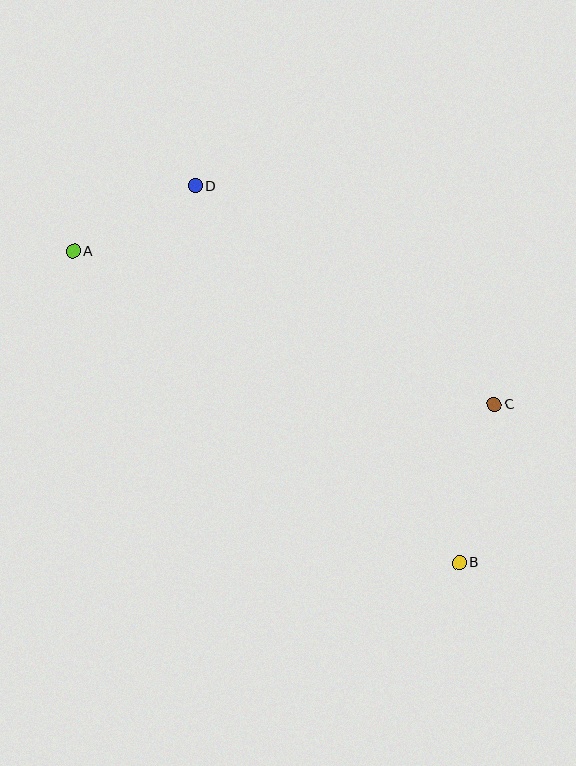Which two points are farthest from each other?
Points A and B are farthest from each other.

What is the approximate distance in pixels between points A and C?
The distance between A and C is approximately 447 pixels.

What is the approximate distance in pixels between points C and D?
The distance between C and D is approximately 371 pixels.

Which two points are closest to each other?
Points A and D are closest to each other.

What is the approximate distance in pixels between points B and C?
The distance between B and C is approximately 162 pixels.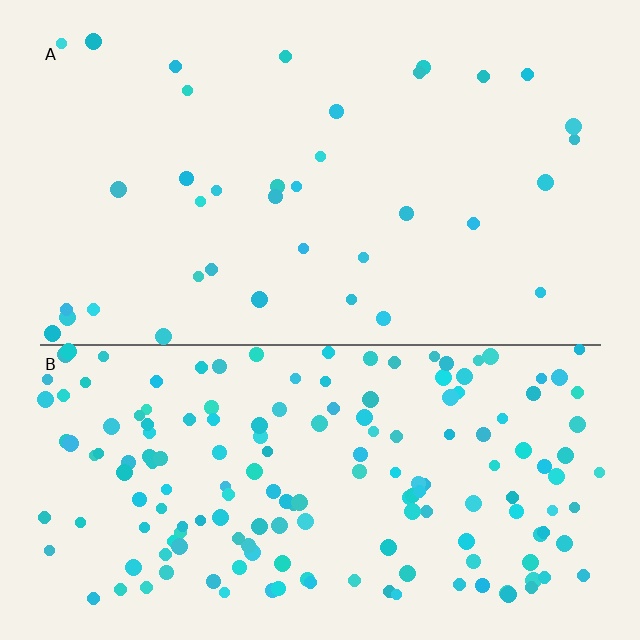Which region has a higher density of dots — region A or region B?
B (the bottom).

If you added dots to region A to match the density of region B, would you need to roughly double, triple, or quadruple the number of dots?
Approximately quadruple.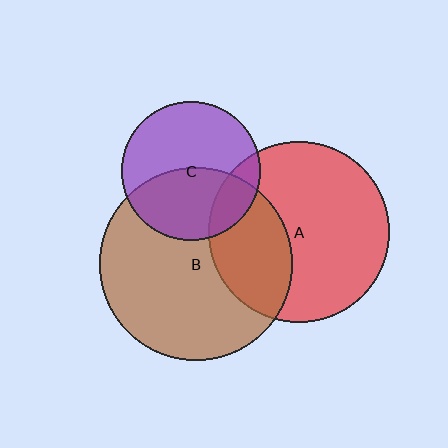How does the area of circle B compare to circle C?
Approximately 1.9 times.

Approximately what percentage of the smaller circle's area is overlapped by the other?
Approximately 45%.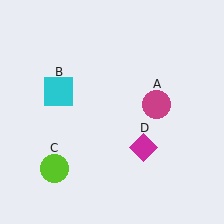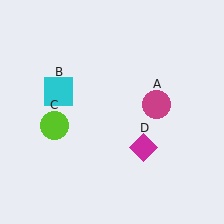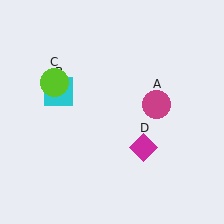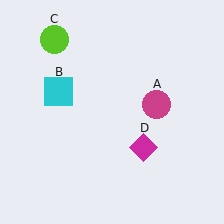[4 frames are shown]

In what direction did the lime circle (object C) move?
The lime circle (object C) moved up.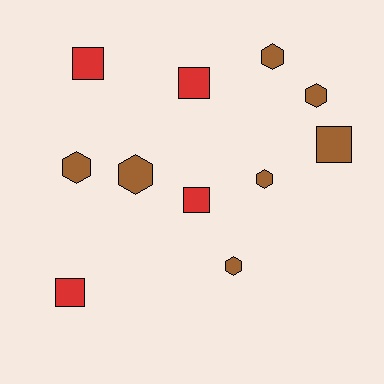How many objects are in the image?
There are 11 objects.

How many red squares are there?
There are 4 red squares.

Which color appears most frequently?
Brown, with 7 objects.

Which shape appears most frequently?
Hexagon, with 6 objects.